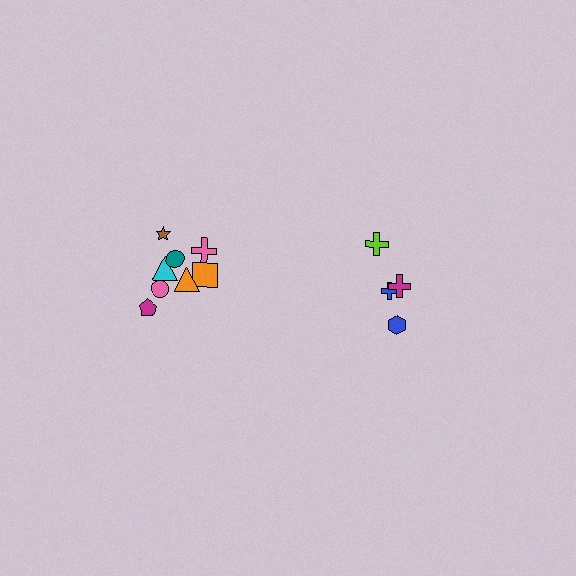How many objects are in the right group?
There are 4 objects.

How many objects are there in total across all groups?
There are 12 objects.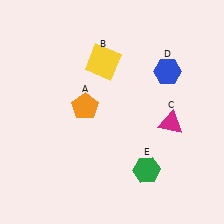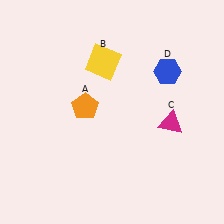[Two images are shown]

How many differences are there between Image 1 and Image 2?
There is 1 difference between the two images.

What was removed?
The green hexagon (E) was removed in Image 2.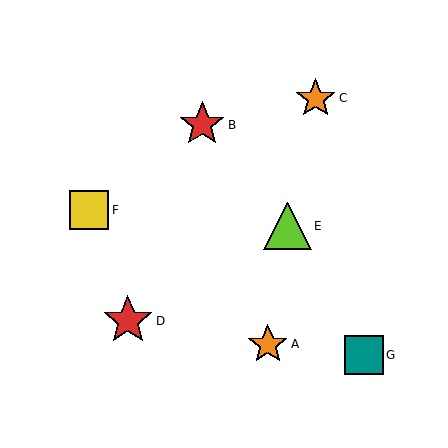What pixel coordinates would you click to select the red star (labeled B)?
Click at (202, 125) to select the red star B.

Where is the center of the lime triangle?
The center of the lime triangle is at (288, 226).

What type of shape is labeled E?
Shape E is a lime triangle.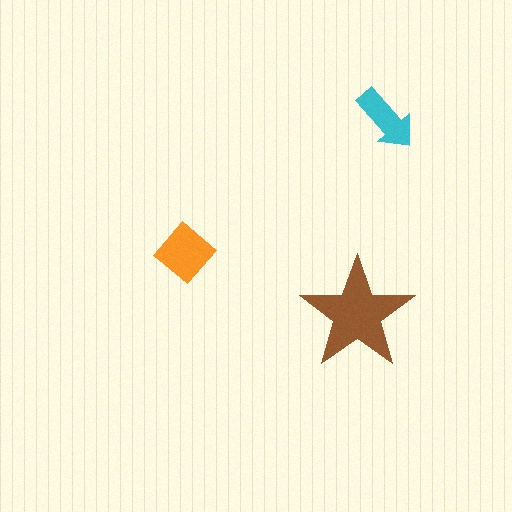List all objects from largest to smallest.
The brown star, the orange diamond, the cyan arrow.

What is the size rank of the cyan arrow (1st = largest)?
3rd.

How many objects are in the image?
There are 3 objects in the image.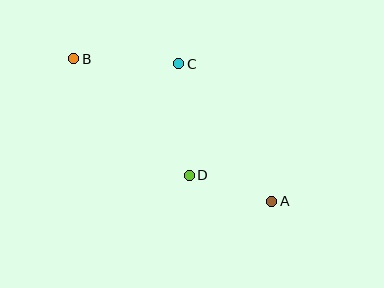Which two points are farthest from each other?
Points A and B are farthest from each other.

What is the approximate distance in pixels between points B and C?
The distance between B and C is approximately 105 pixels.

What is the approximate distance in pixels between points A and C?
The distance between A and C is approximately 166 pixels.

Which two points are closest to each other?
Points A and D are closest to each other.